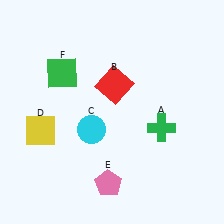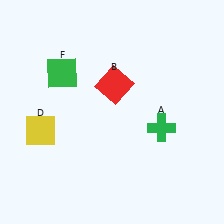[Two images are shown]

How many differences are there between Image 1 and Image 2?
There are 2 differences between the two images.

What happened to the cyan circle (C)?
The cyan circle (C) was removed in Image 2. It was in the bottom-left area of Image 1.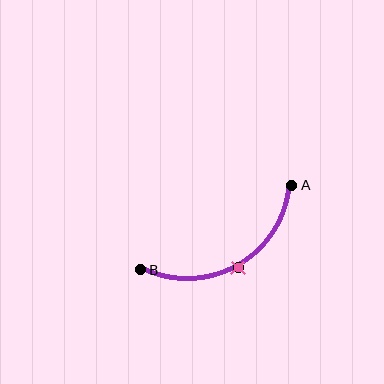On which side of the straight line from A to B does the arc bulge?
The arc bulges below the straight line connecting A and B.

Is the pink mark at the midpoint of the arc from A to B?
Yes. The pink mark lies on the arc at equal arc-length from both A and B — it is the arc midpoint.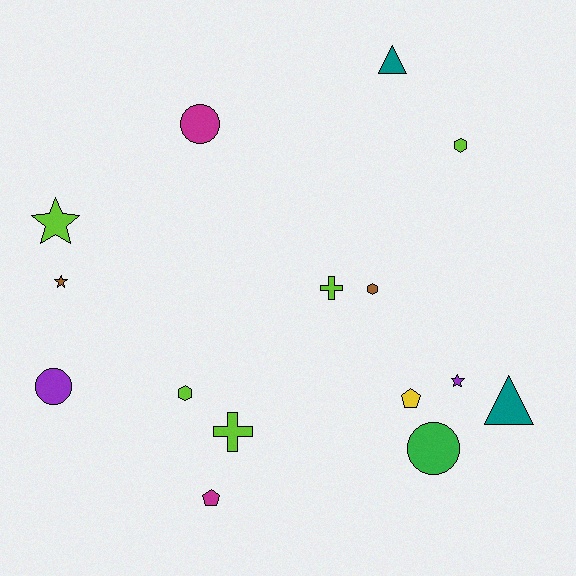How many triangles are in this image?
There are 2 triangles.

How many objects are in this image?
There are 15 objects.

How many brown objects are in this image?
There are 2 brown objects.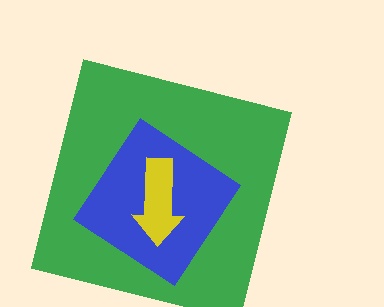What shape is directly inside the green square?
The blue diamond.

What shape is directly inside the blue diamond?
The yellow arrow.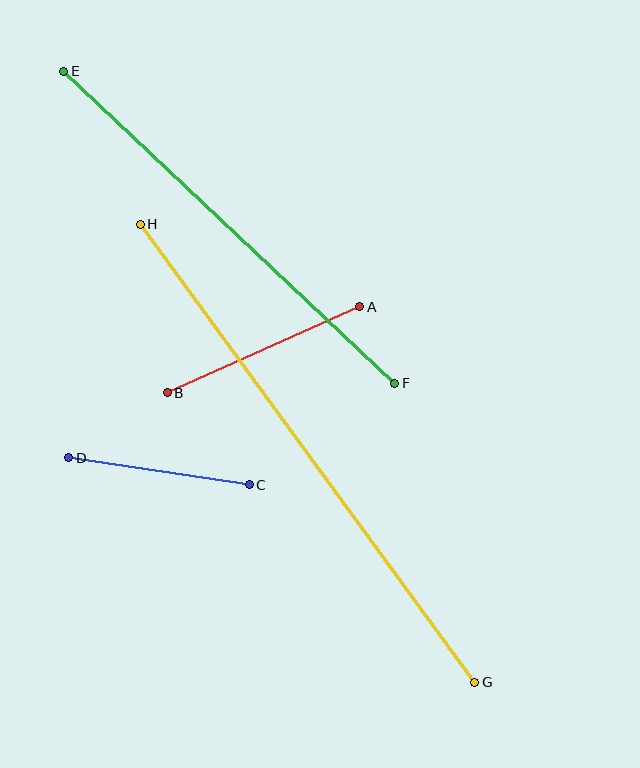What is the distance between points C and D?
The distance is approximately 183 pixels.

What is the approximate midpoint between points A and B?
The midpoint is at approximately (264, 350) pixels.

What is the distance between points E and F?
The distance is approximately 455 pixels.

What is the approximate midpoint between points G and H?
The midpoint is at approximately (308, 453) pixels.